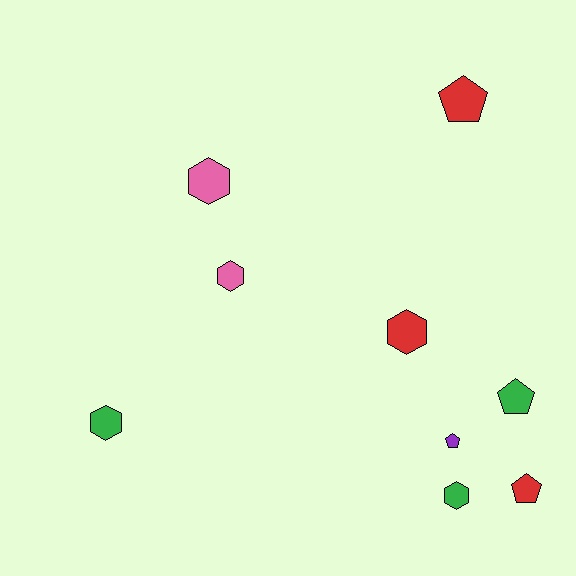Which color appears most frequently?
Green, with 3 objects.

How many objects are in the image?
There are 9 objects.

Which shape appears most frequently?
Hexagon, with 5 objects.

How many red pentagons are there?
There are 2 red pentagons.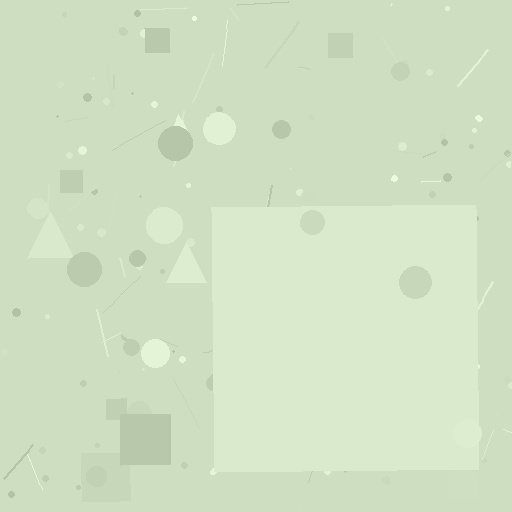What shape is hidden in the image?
A square is hidden in the image.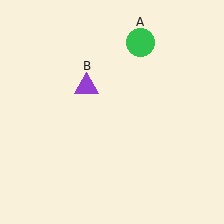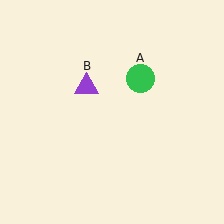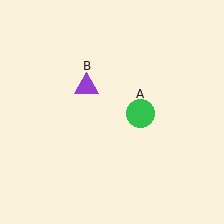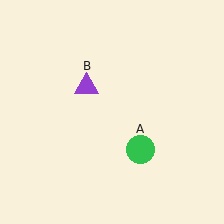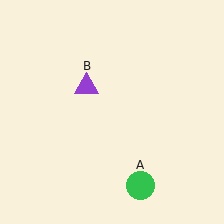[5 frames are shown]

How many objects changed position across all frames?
1 object changed position: green circle (object A).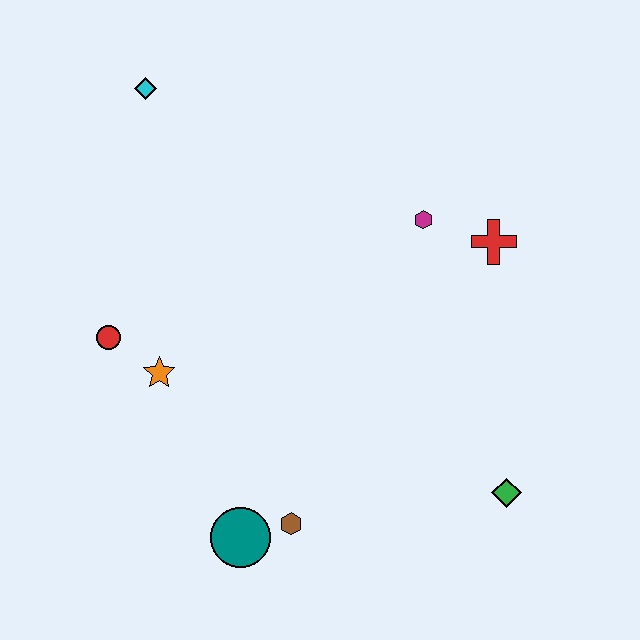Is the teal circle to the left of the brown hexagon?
Yes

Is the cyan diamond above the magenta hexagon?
Yes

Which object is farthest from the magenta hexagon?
The teal circle is farthest from the magenta hexagon.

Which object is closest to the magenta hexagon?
The red cross is closest to the magenta hexagon.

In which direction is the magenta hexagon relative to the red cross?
The magenta hexagon is to the left of the red cross.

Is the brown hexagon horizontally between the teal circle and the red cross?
Yes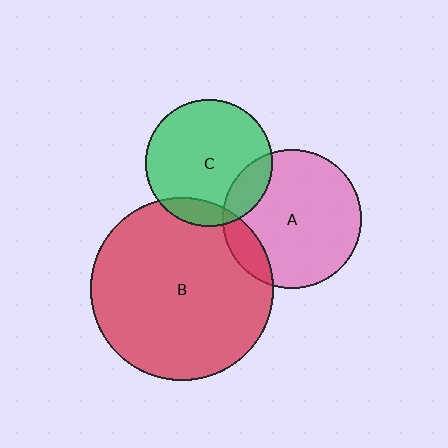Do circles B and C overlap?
Yes.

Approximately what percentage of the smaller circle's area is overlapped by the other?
Approximately 10%.